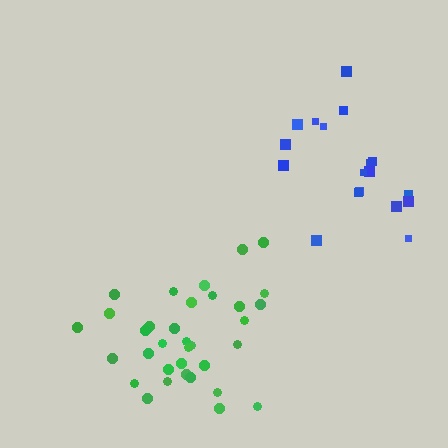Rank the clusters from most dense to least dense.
green, blue.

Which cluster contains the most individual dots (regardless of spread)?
Green (34).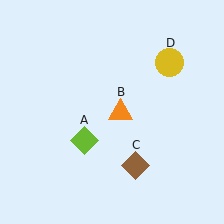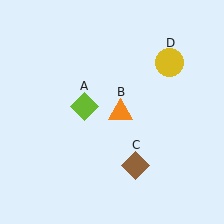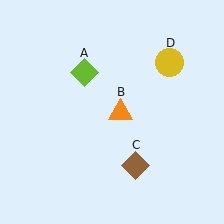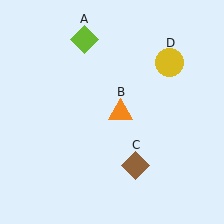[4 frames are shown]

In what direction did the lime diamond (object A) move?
The lime diamond (object A) moved up.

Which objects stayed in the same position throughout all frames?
Orange triangle (object B) and brown diamond (object C) and yellow circle (object D) remained stationary.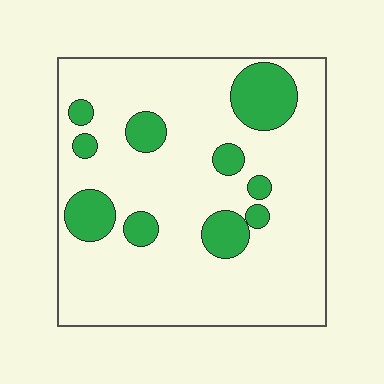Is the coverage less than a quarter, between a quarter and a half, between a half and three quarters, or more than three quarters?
Less than a quarter.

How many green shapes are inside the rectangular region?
10.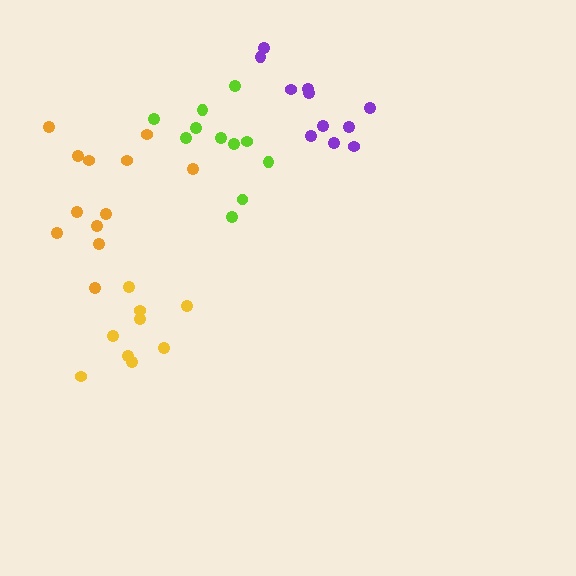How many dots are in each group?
Group 1: 11 dots, Group 2: 11 dots, Group 3: 9 dots, Group 4: 12 dots (43 total).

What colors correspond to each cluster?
The clusters are colored: purple, lime, yellow, orange.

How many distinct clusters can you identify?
There are 4 distinct clusters.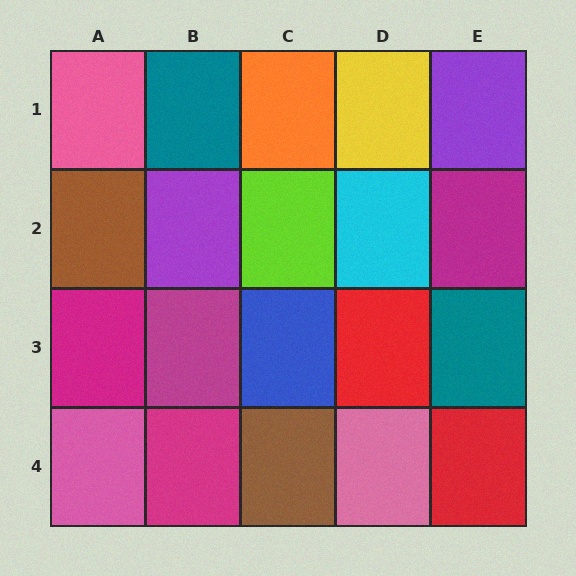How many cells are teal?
2 cells are teal.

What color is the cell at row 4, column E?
Red.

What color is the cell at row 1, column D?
Yellow.